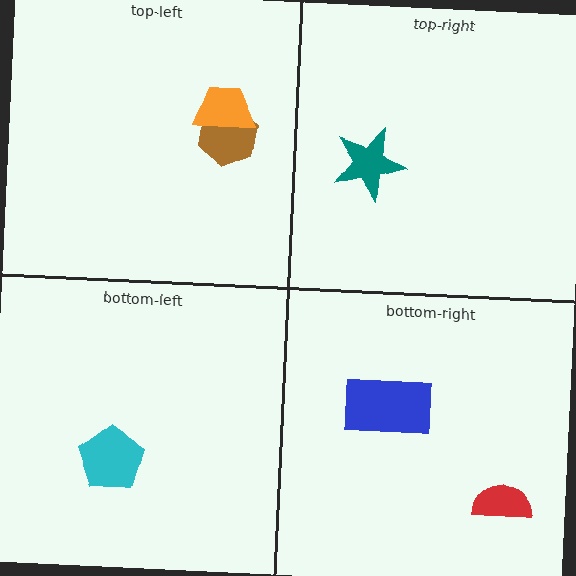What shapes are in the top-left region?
The brown hexagon, the orange trapezoid.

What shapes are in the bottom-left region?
The cyan pentagon.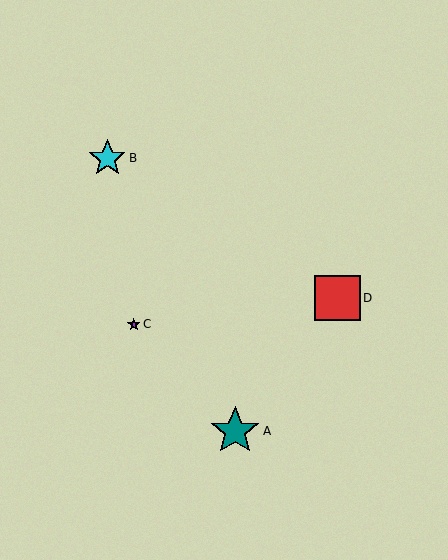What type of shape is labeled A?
Shape A is a teal star.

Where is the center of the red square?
The center of the red square is at (338, 298).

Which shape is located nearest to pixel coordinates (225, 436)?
The teal star (labeled A) at (235, 431) is nearest to that location.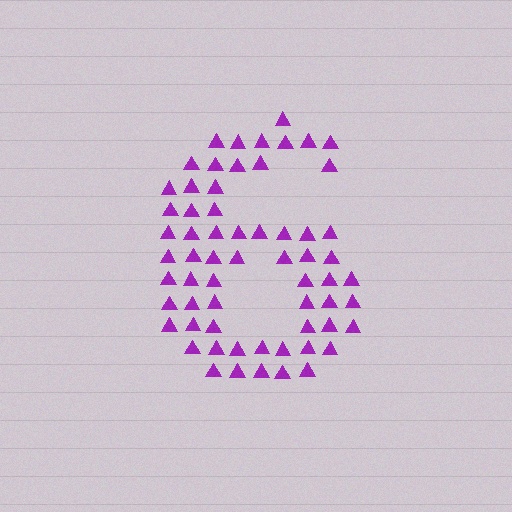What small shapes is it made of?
It is made of small triangles.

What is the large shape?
The large shape is the digit 6.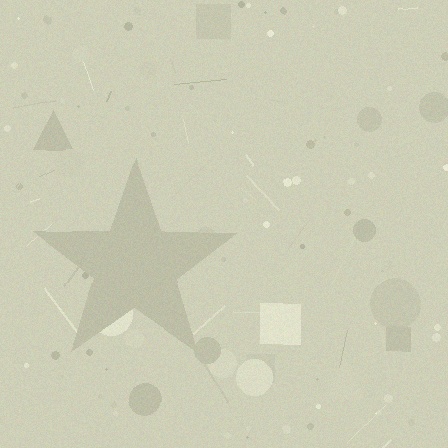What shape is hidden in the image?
A star is hidden in the image.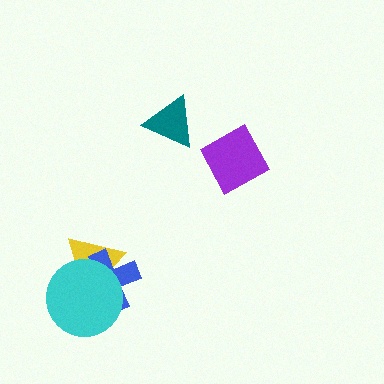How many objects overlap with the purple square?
0 objects overlap with the purple square.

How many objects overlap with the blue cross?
2 objects overlap with the blue cross.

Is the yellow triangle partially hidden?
Yes, it is partially covered by another shape.